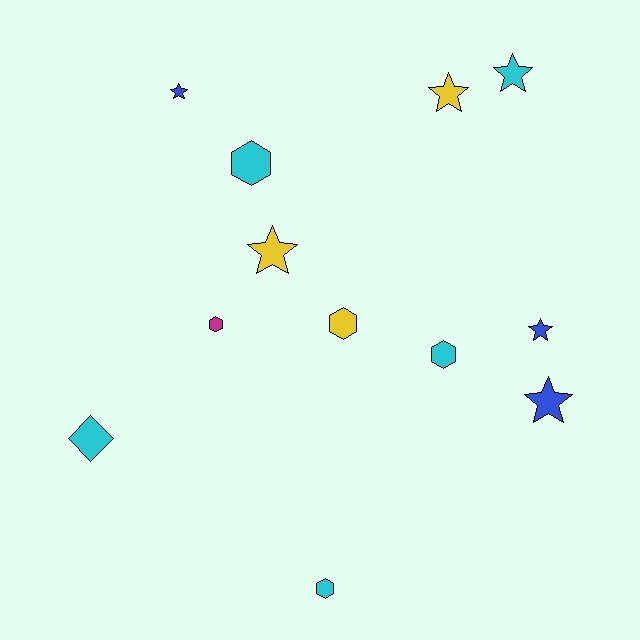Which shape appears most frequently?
Star, with 6 objects.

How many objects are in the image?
There are 12 objects.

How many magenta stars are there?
There are no magenta stars.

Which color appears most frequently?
Cyan, with 5 objects.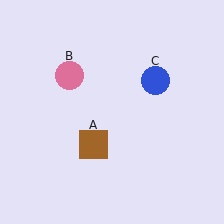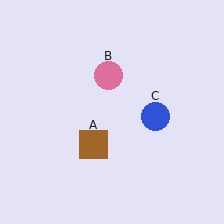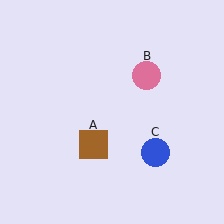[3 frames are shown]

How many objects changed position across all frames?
2 objects changed position: pink circle (object B), blue circle (object C).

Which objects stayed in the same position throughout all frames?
Brown square (object A) remained stationary.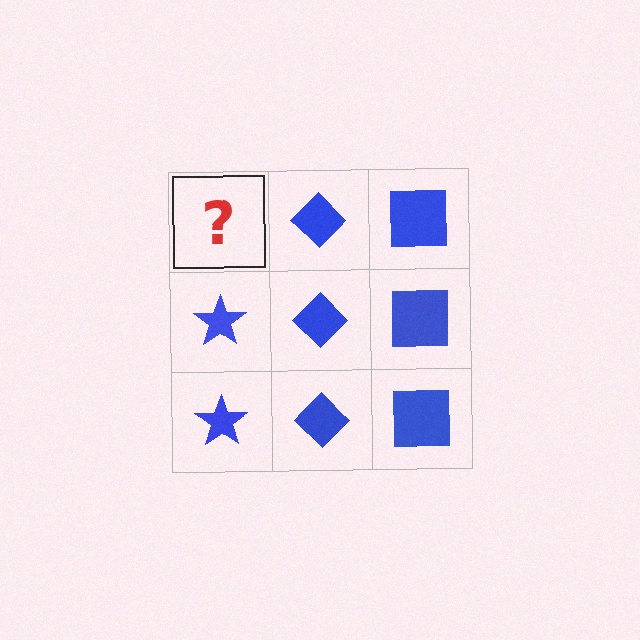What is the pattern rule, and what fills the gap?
The rule is that each column has a consistent shape. The gap should be filled with a blue star.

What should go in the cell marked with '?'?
The missing cell should contain a blue star.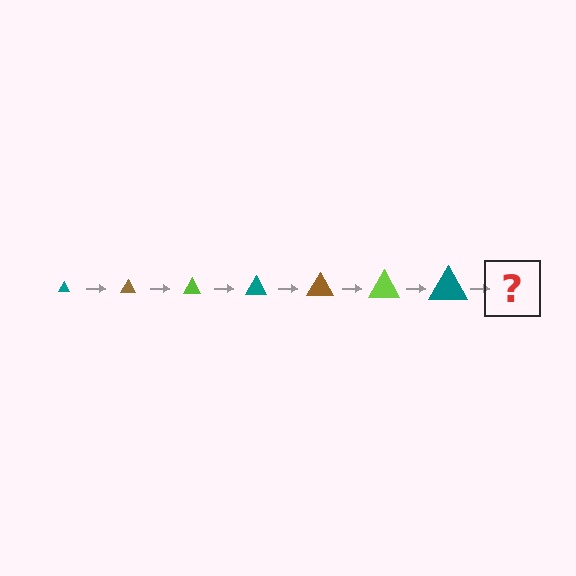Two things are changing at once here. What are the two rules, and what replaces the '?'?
The two rules are that the triangle grows larger each step and the color cycles through teal, brown, and lime. The '?' should be a brown triangle, larger than the previous one.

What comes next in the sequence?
The next element should be a brown triangle, larger than the previous one.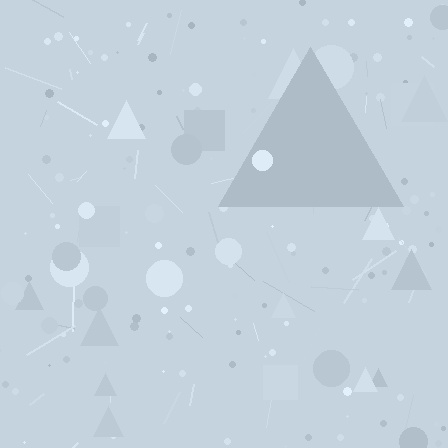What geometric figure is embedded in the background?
A triangle is embedded in the background.